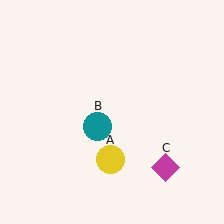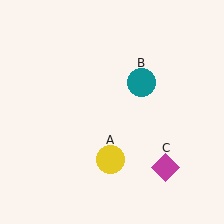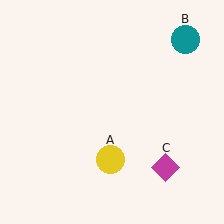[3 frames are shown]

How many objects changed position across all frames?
1 object changed position: teal circle (object B).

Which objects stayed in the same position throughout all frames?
Yellow circle (object A) and magenta diamond (object C) remained stationary.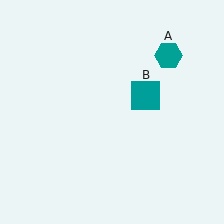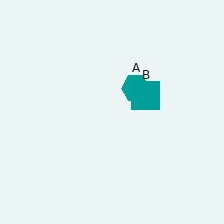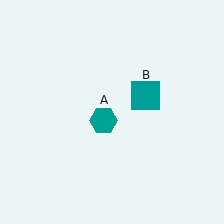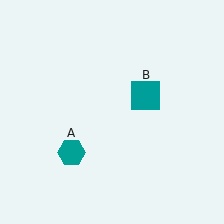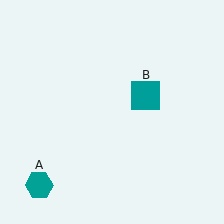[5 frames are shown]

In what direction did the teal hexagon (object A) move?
The teal hexagon (object A) moved down and to the left.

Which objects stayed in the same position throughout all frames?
Teal square (object B) remained stationary.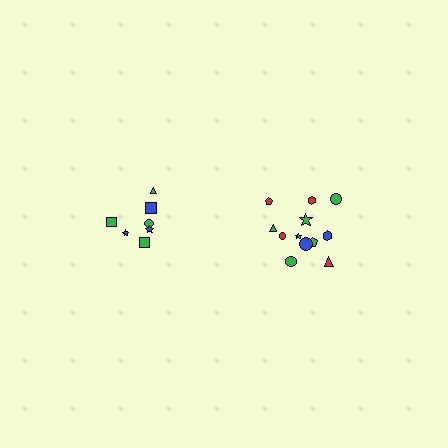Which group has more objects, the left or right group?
The right group.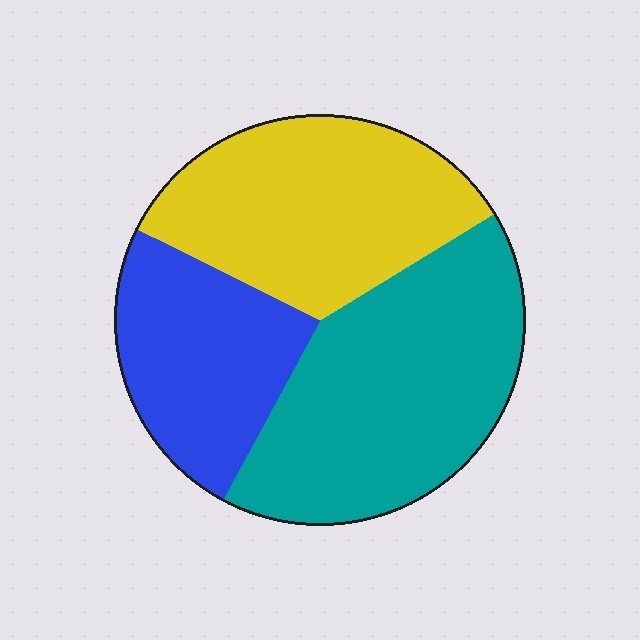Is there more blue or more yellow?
Yellow.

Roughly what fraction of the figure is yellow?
Yellow takes up about one third (1/3) of the figure.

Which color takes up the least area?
Blue, at roughly 25%.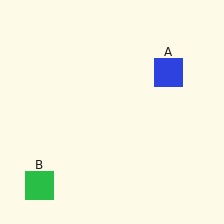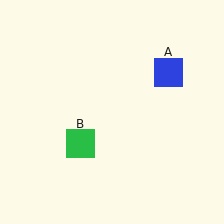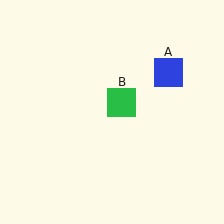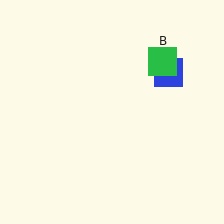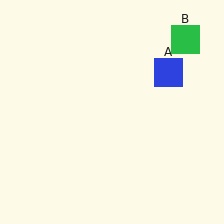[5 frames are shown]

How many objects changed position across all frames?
1 object changed position: green square (object B).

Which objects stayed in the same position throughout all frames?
Blue square (object A) remained stationary.